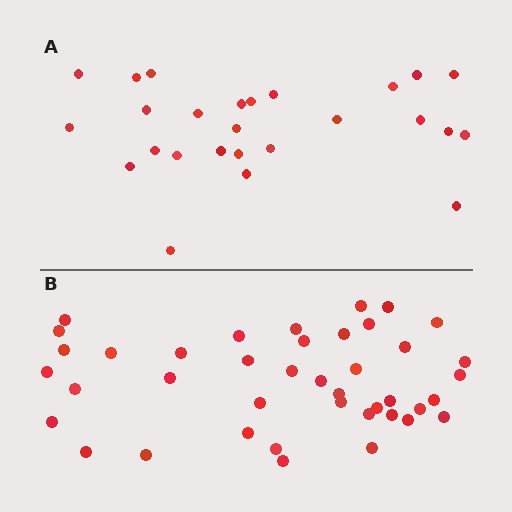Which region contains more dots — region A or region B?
Region B (the bottom region) has more dots.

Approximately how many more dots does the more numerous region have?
Region B has approximately 15 more dots than region A.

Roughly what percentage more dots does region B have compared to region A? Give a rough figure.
About 60% more.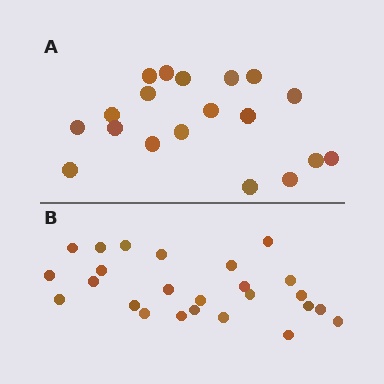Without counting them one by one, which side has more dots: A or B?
Region B (the bottom region) has more dots.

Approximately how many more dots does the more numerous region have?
Region B has about 6 more dots than region A.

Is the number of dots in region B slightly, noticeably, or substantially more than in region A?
Region B has noticeably more, but not dramatically so. The ratio is roughly 1.3 to 1.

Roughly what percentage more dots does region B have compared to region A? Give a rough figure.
About 30% more.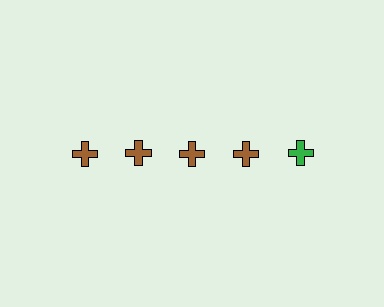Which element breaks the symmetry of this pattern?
The green cross in the top row, rightmost column breaks the symmetry. All other shapes are brown crosses.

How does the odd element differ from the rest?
It has a different color: green instead of brown.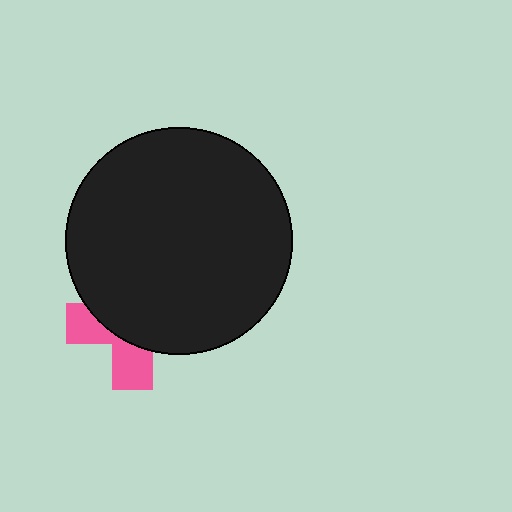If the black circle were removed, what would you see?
You would see the complete pink cross.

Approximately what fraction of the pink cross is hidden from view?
Roughly 64% of the pink cross is hidden behind the black circle.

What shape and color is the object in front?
The object in front is a black circle.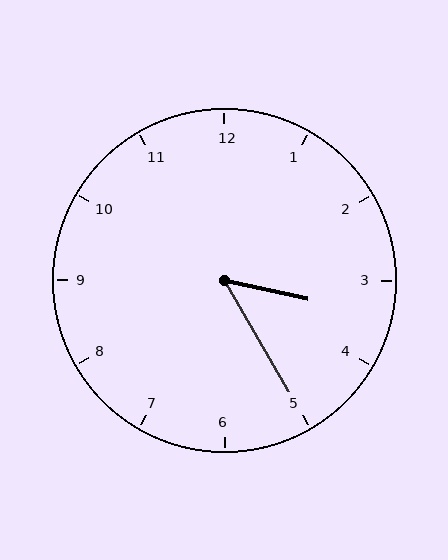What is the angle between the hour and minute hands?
Approximately 48 degrees.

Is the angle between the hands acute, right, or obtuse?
It is acute.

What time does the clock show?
3:25.